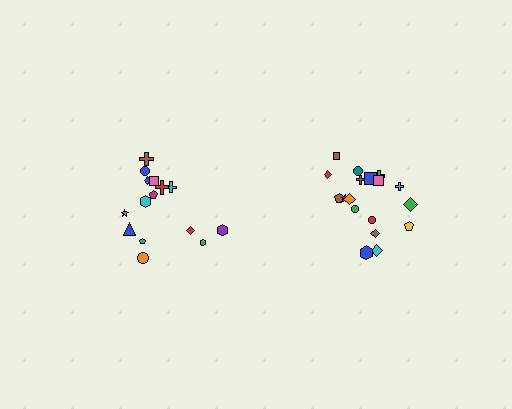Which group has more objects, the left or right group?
The right group.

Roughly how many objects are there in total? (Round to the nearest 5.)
Roughly 35 objects in total.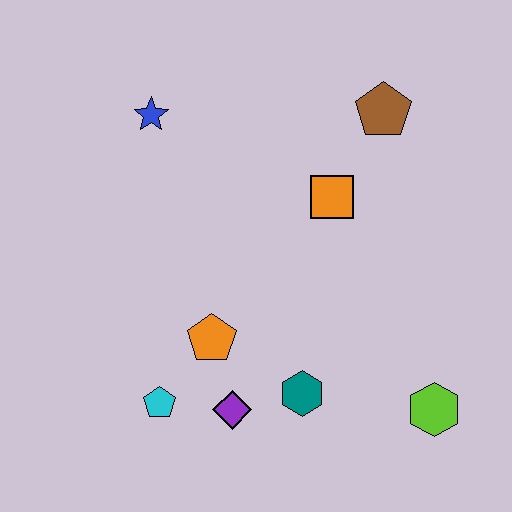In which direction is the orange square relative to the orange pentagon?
The orange square is above the orange pentagon.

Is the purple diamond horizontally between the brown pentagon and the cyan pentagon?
Yes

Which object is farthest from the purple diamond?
The brown pentagon is farthest from the purple diamond.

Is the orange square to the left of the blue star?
No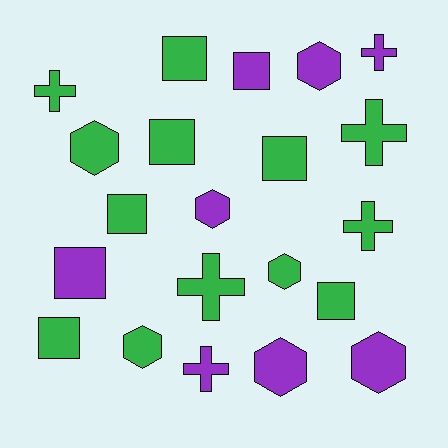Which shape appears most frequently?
Square, with 8 objects.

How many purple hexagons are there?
There are 4 purple hexagons.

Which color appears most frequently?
Green, with 13 objects.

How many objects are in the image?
There are 21 objects.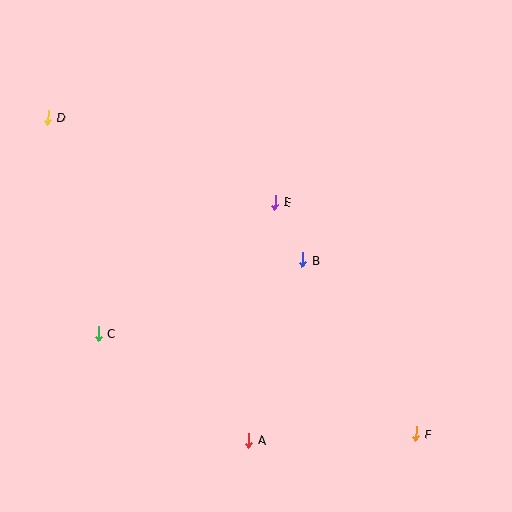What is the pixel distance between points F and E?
The distance between F and E is 271 pixels.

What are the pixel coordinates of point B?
Point B is at (303, 260).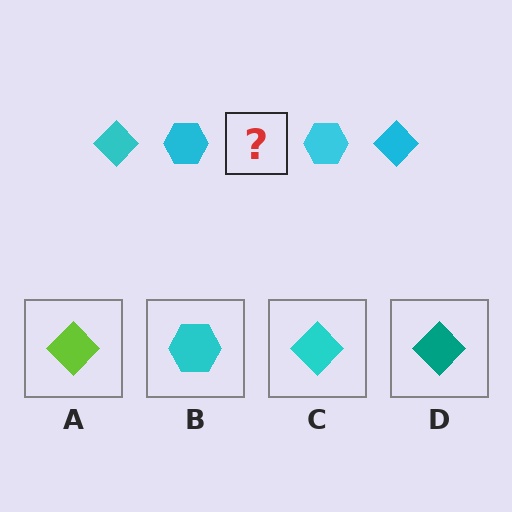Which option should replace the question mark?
Option C.